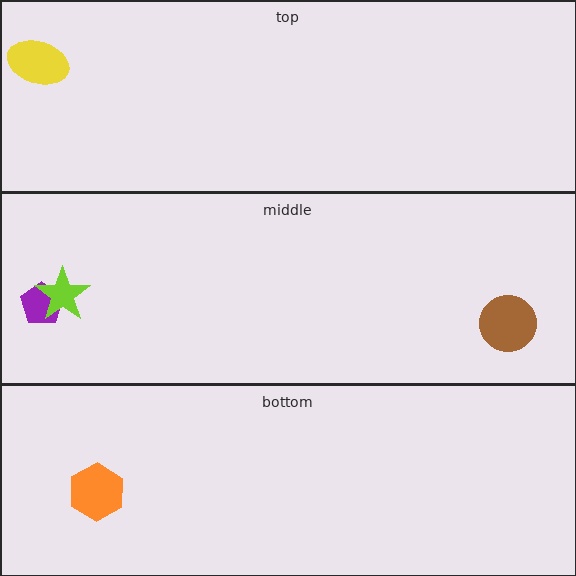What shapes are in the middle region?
The brown circle, the purple pentagon, the lime star.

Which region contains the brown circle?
The middle region.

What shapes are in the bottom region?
The orange hexagon.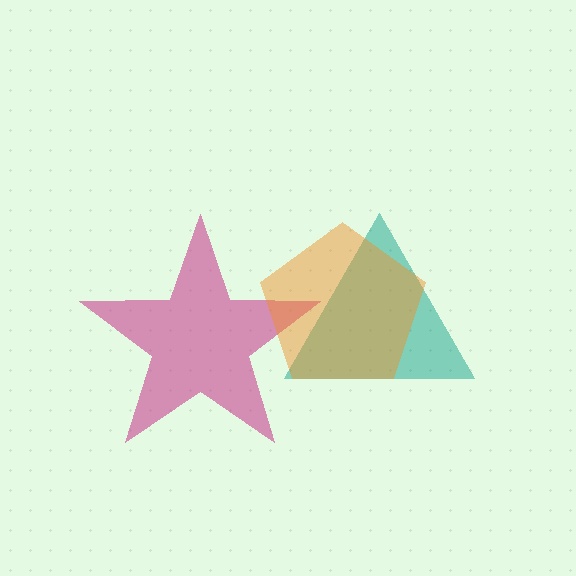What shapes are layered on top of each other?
The layered shapes are: a teal triangle, a magenta star, an orange pentagon.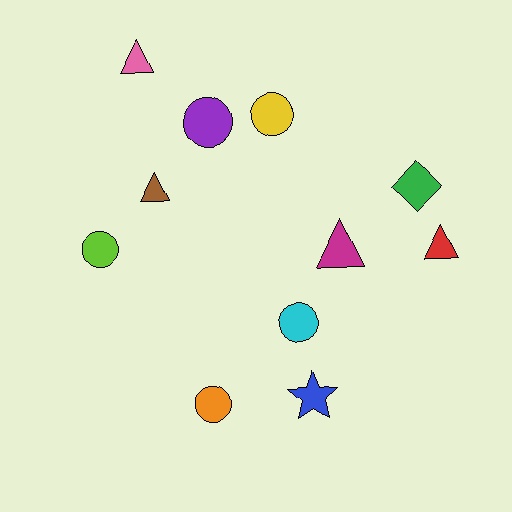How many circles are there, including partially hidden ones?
There are 5 circles.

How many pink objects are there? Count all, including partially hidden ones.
There is 1 pink object.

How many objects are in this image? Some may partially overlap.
There are 11 objects.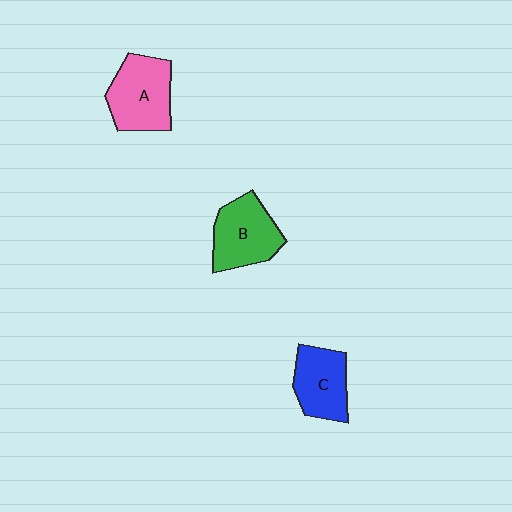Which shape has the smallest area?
Shape C (blue).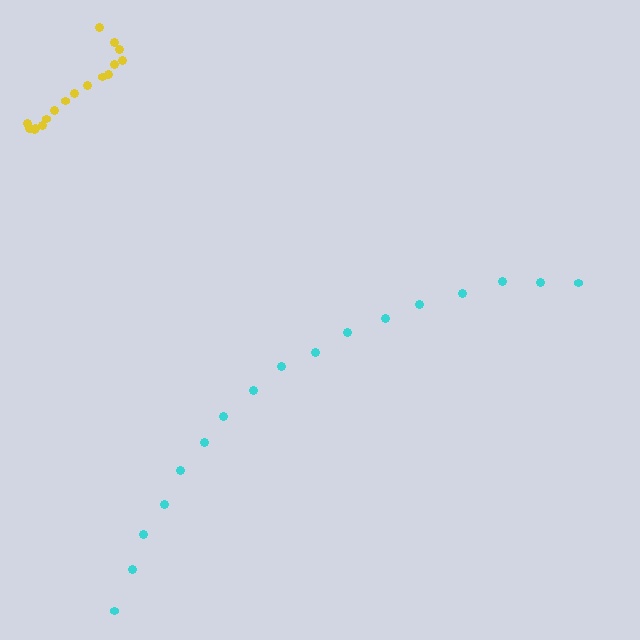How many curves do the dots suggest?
There are 2 distinct paths.